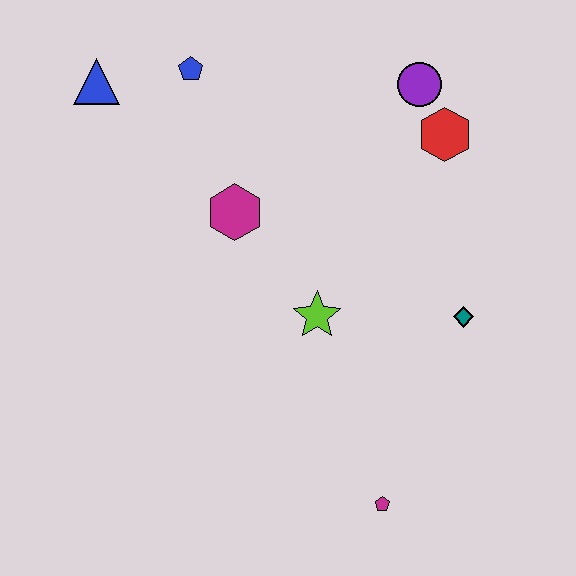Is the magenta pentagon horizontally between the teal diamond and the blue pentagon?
Yes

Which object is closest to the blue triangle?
The blue pentagon is closest to the blue triangle.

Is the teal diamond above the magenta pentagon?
Yes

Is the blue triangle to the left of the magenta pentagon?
Yes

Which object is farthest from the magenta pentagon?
The blue triangle is farthest from the magenta pentagon.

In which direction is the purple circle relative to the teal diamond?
The purple circle is above the teal diamond.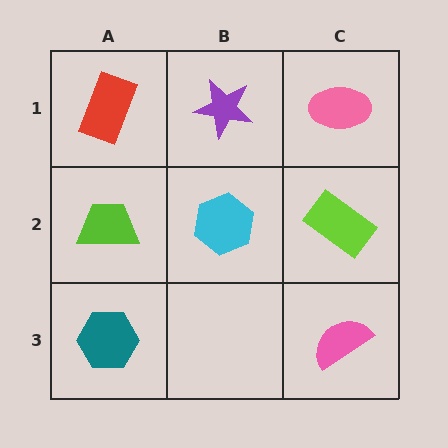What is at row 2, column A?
A lime trapezoid.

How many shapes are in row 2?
3 shapes.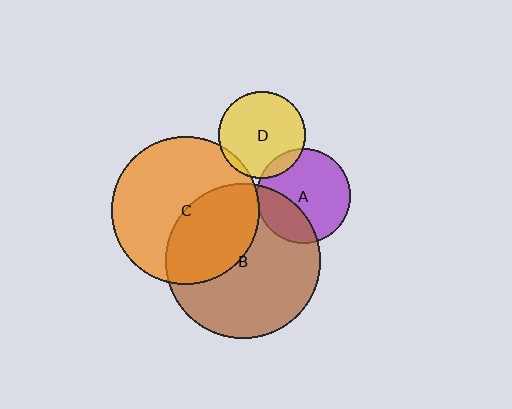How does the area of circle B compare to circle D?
Approximately 3.2 times.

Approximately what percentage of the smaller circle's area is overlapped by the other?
Approximately 10%.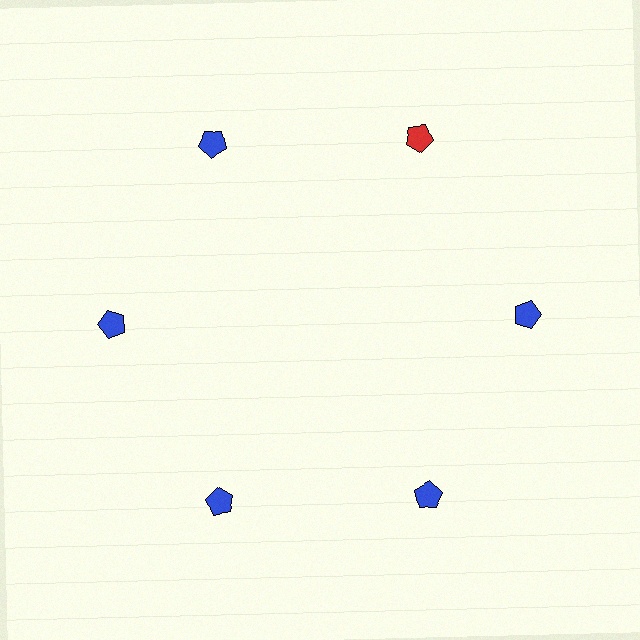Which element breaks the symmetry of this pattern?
The red pentagon at roughly the 1 o'clock position breaks the symmetry. All other shapes are blue pentagons.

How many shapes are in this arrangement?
There are 6 shapes arranged in a ring pattern.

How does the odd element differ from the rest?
It has a different color: red instead of blue.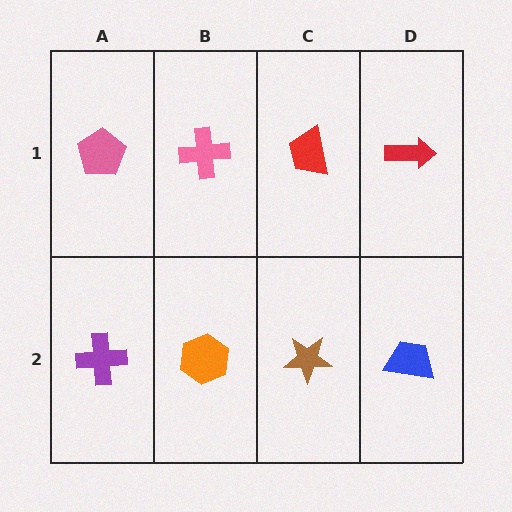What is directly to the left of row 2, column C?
An orange hexagon.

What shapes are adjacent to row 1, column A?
A purple cross (row 2, column A), a pink cross (row 1, column B).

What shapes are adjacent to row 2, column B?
A pink cross (row 1, column B), a purple cross (row 2, column A), a brown star (row 2, column C).